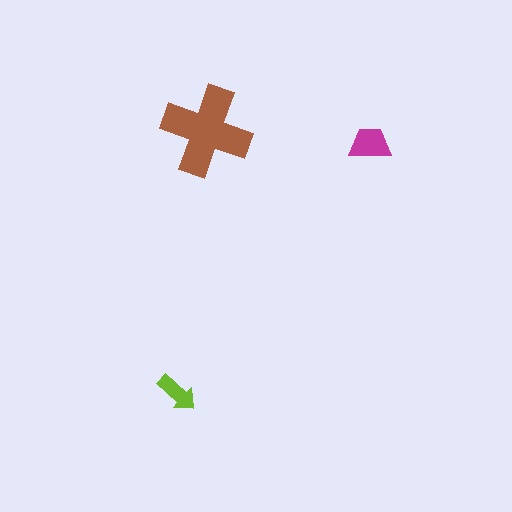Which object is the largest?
The brown cross.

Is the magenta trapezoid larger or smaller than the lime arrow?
Larger.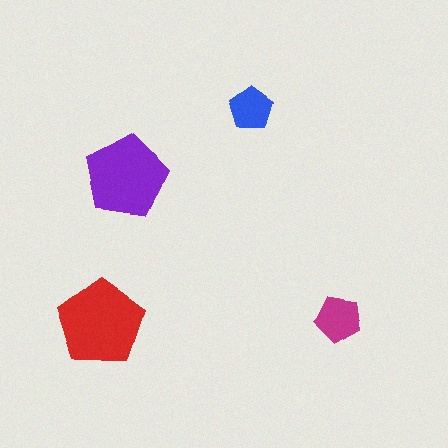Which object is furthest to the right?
The magenta pentagon is rightmost.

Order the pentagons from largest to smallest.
the red one, the purple one, the magenta one, the blue one.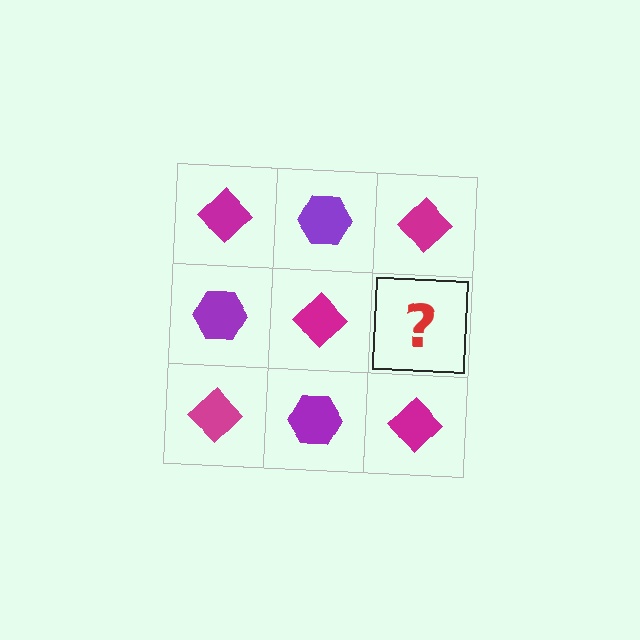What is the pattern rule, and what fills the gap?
The rule is that it alternates magenta diamond and purple hexagon in a checkerboard pattern. The gap should be filled with a purple hexagon.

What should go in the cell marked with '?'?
The missing cell should contain a purple hexagon.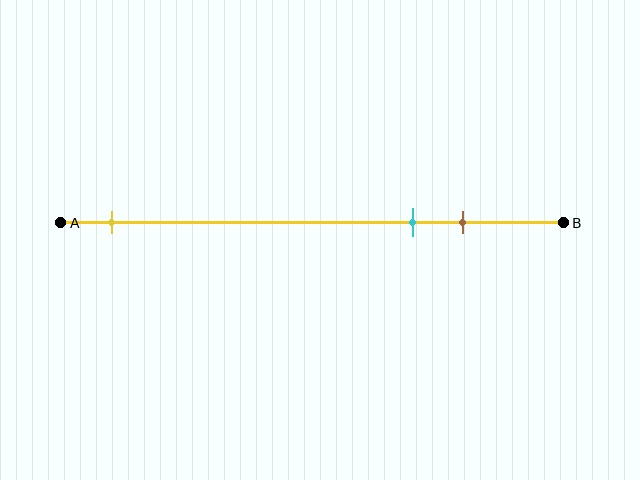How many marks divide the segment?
There are 3 marks dividing the segment.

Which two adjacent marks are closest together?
The cyan and brown marks are the closest adjacent pair.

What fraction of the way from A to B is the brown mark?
The brown mark is approximately 80% (0.8) of the way from A to B.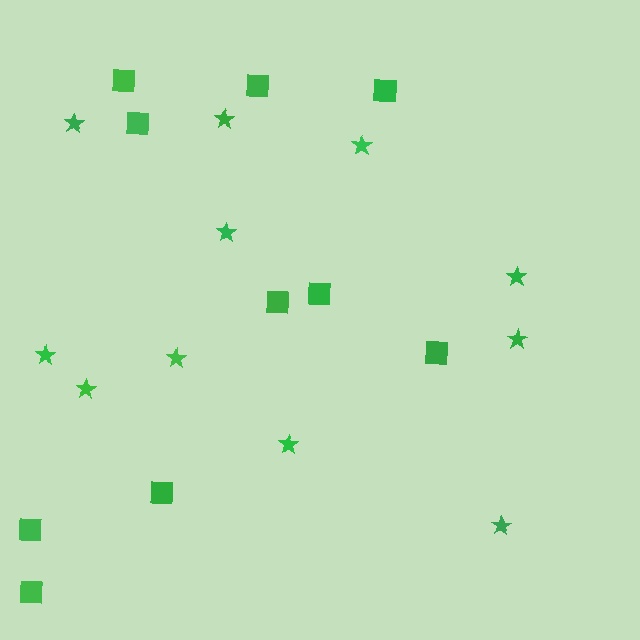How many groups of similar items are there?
There are 2 groups: one group of squares (10) and one group of stars (11).